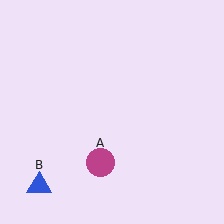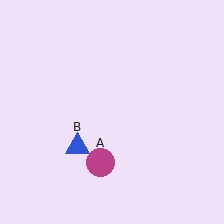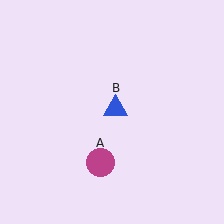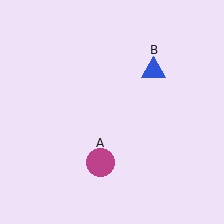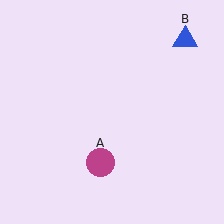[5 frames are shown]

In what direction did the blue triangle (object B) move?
The blue triangle (object B) moved up and to the right.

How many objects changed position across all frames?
1 object changed position: blue triangle (object B).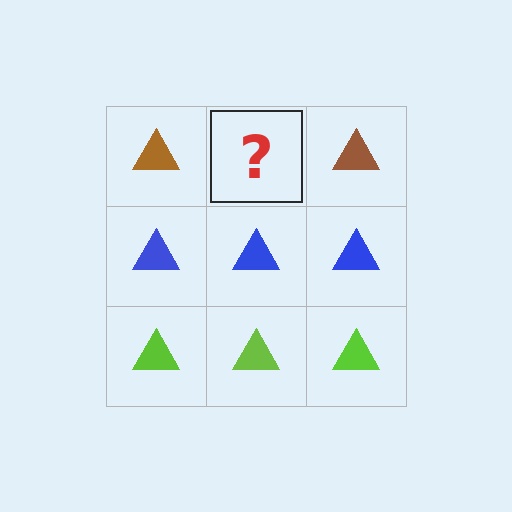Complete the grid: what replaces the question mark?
The question mark should be replaced with a brown triangle.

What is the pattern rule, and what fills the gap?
The rule is that each row has a consistent color. The gap should be filled with a brown triangle.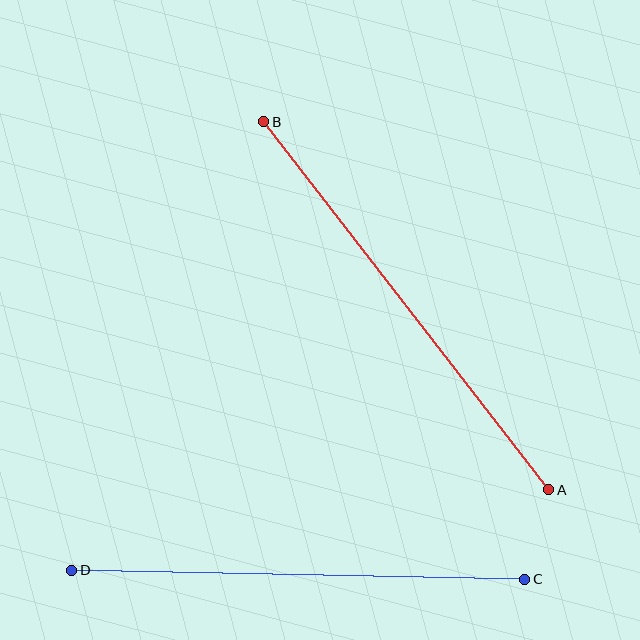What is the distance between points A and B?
The distance is approximately 466 pixels.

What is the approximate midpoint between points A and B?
The midpoint is at approximately (406, 306) pixels.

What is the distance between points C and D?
The distance is approximately 453 pixels.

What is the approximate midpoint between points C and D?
The midpoint is at approximately (298, 575) pixels.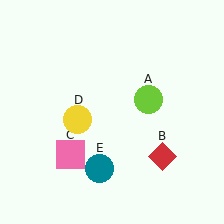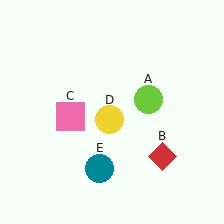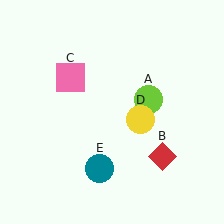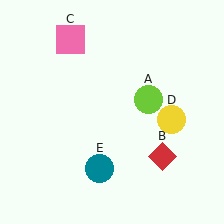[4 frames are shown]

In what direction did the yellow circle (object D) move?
The yellow circle (object D) moved right.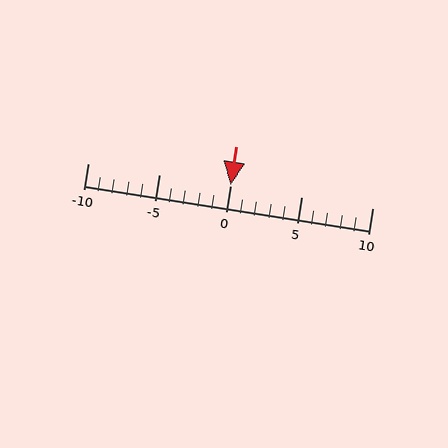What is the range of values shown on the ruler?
The ruler shows values from -10 to 10.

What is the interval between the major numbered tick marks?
The major tick marks are spaced 5 units apart.